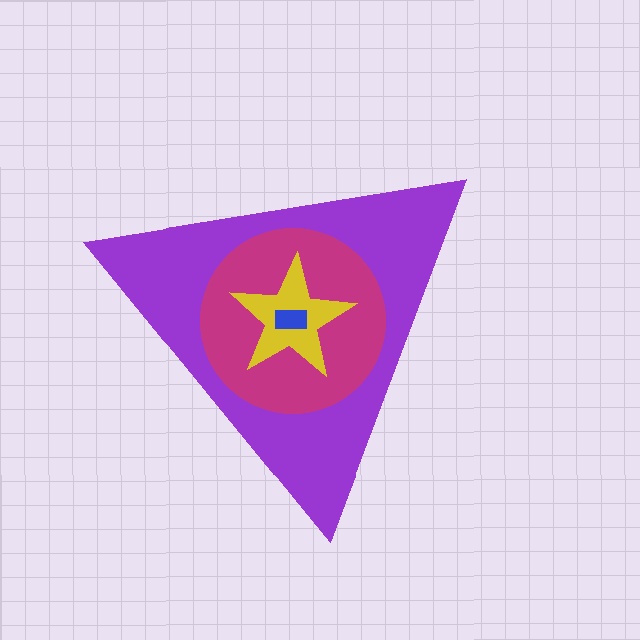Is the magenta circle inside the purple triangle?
Yes.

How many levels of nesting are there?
4.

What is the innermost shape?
The blue rectangle.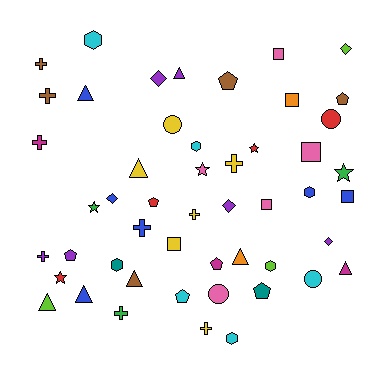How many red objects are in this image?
There are 4 red objects.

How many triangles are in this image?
There are 8 triangles.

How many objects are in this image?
There are 50 objects.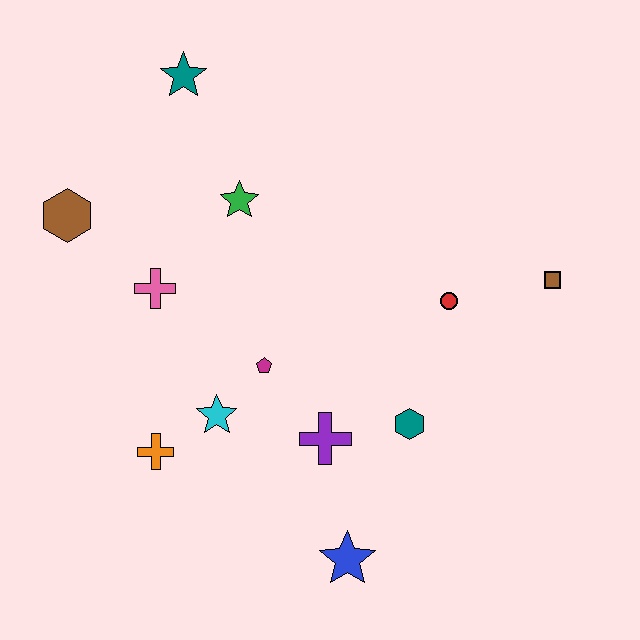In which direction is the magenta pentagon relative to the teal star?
The magenta pentagon is below the teal star.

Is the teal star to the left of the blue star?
Yes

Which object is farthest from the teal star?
The blue star is farthest from the teal star.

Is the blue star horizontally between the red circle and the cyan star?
Yes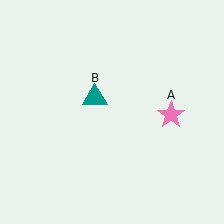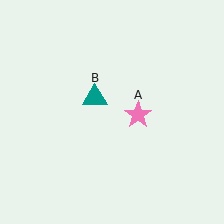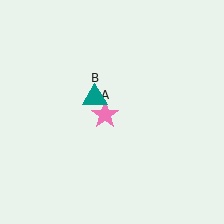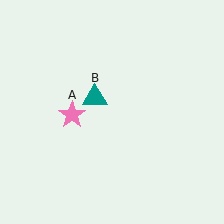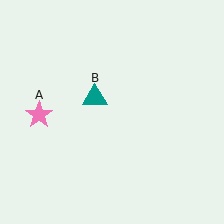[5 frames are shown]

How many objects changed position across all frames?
1 object changed position: pink star (object A).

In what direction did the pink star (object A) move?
The pink star (object A) moved left.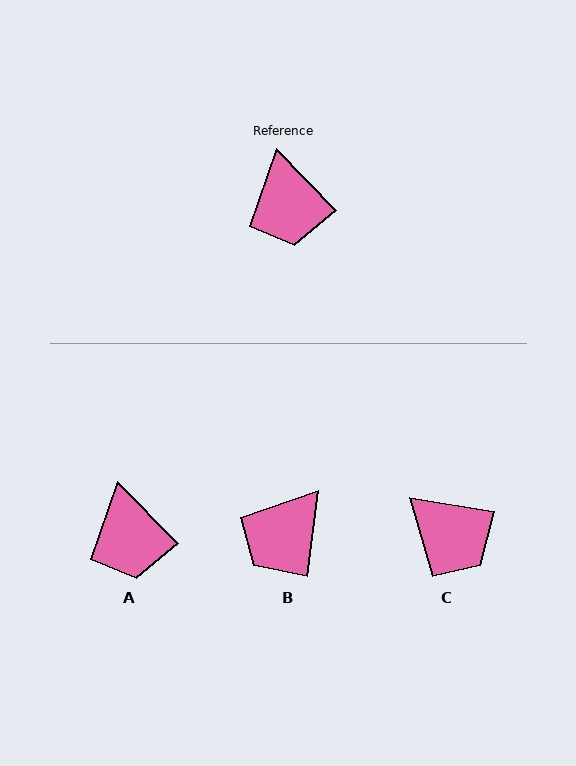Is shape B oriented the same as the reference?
No, it is off by about 52 degrees.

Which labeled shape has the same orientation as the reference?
A.